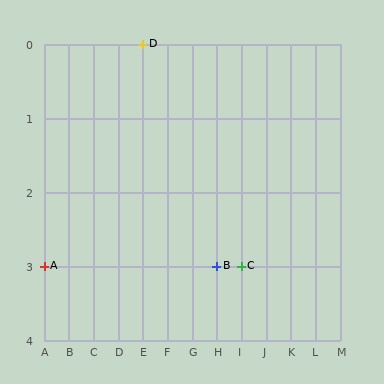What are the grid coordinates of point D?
Point D is at grid coordinates (E, 0).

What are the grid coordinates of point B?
Point B is at grid coordinates (H, 3).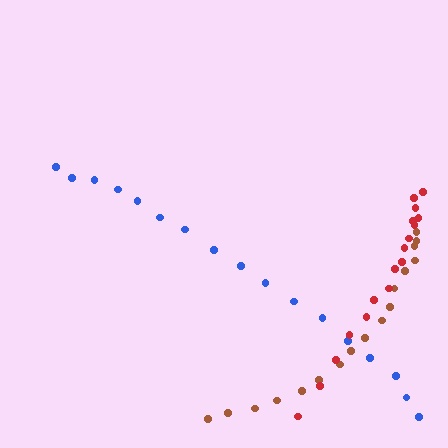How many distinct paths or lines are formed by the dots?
There are 3 distinct paths.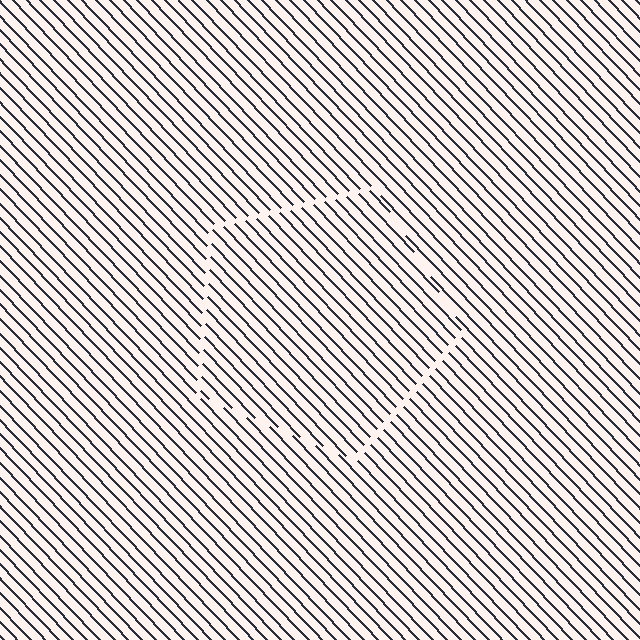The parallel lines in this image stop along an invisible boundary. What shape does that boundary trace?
An illusory pentagon. The interior of the shape contains the same grating, shifted by half a period — the contour is defined by the phase discontinuity where line-ends from the inner and outer gratings abut.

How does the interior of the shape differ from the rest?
The interior of the shape contains the same grating, shifted by half a period — the contour is defined by the phase discontinuity where line-ends from the inner and outer gratings abut.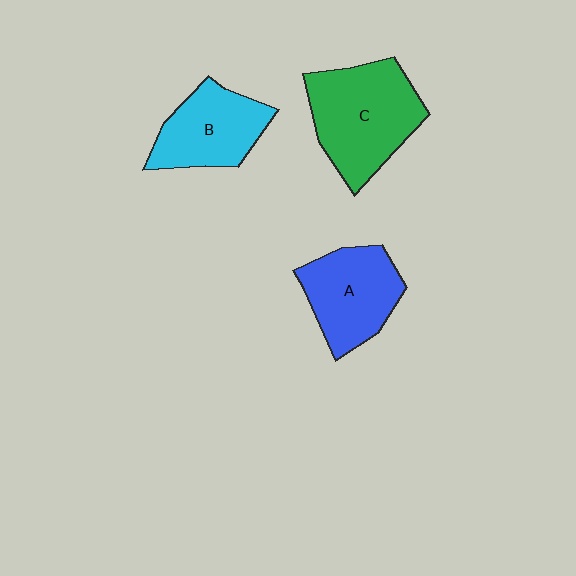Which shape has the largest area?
Shape C (green).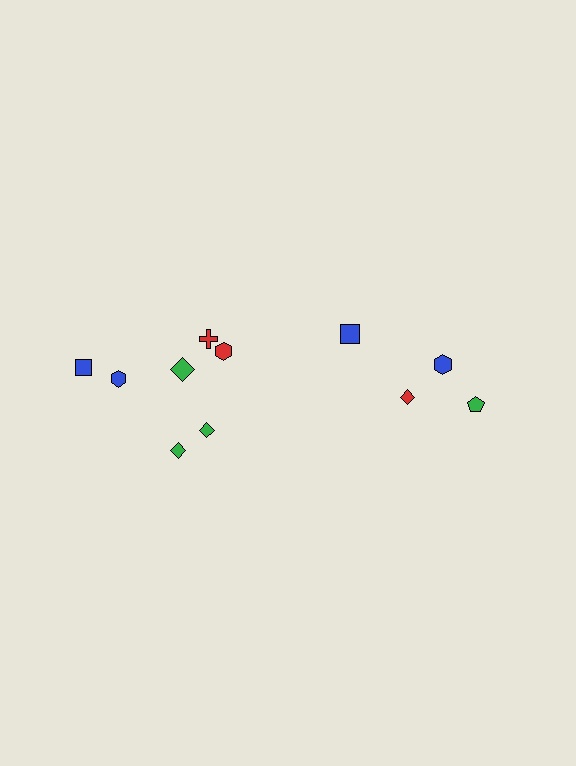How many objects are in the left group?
There are 7 objects.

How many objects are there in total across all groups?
There are 11 objects.